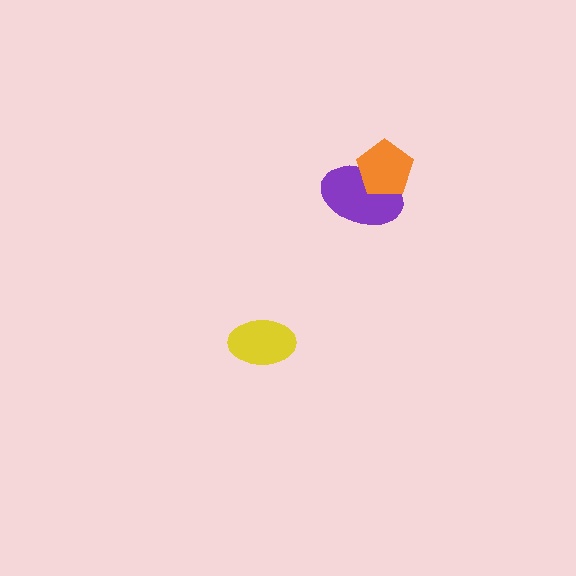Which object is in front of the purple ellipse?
The orange pentagon is in front of the purple ellipse.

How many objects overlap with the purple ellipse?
1 object overlaps with the purple ellipse.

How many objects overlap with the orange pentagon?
1 object overlaps with the orange pentagon.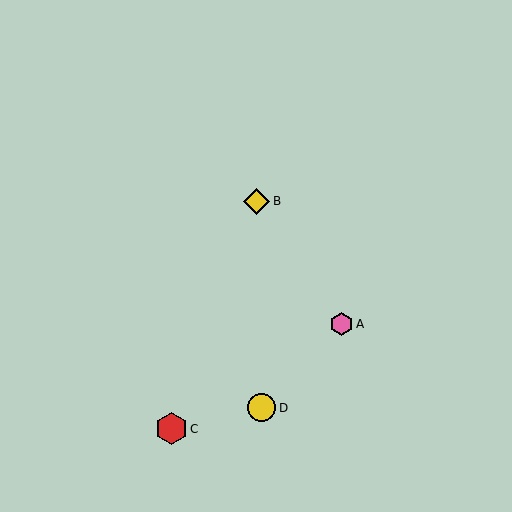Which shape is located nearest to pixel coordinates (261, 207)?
The yellow diamond (labeled B) at (257, 201) is nearest to that location.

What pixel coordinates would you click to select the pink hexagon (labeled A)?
Click at (342, 324) to select the pink hexagon A.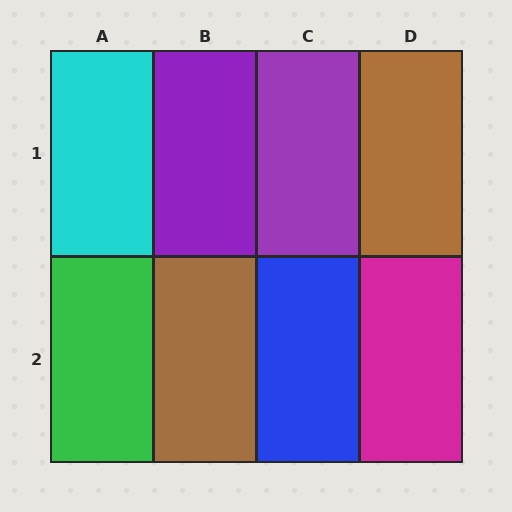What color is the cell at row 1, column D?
Brown.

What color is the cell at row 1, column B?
Purple.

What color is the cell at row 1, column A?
Cyan.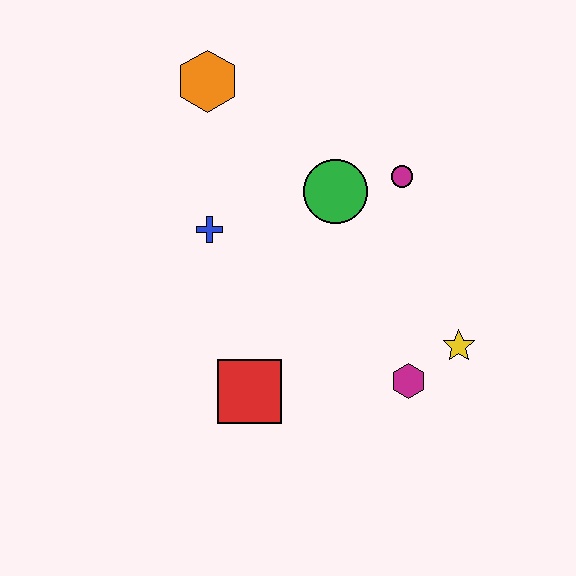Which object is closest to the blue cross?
The green circle is closest to the blue cross.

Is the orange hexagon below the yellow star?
No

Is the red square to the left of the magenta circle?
Yes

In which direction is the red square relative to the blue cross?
The red square is below the blue cross.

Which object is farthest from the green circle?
The red square is farthest from the green circle.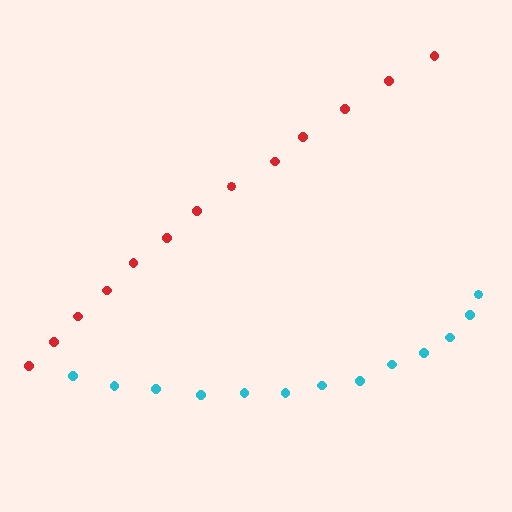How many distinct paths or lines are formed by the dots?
There are 2 distinct paths.